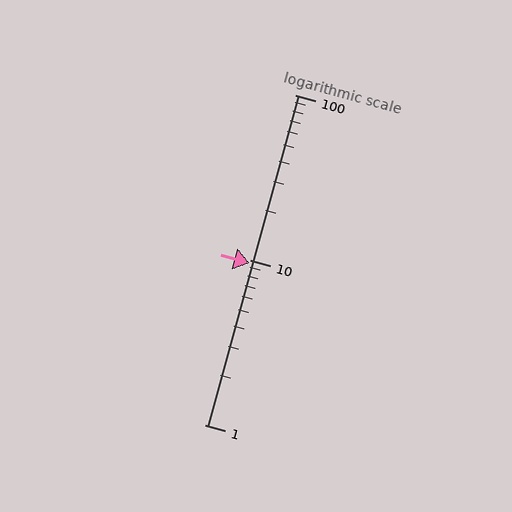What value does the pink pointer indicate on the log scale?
The pointer indicates approximately 9.5.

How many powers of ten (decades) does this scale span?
The scale spans 2 decades, from 1 to 100.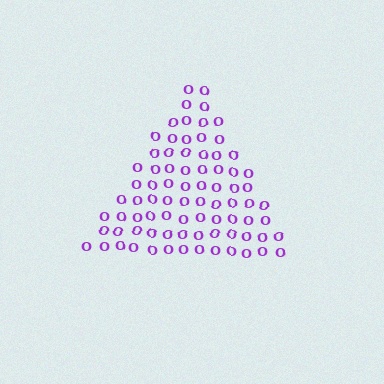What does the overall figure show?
The overall figure shows a triangle.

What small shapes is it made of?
It is made of small letter O's.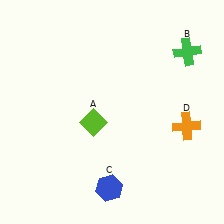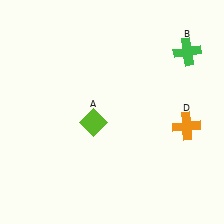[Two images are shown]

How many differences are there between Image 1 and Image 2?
There is 1 difference between the two images.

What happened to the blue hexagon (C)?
The blue hexagon (C) was removed in Image 2. It was in the bottom-left area of Image 1.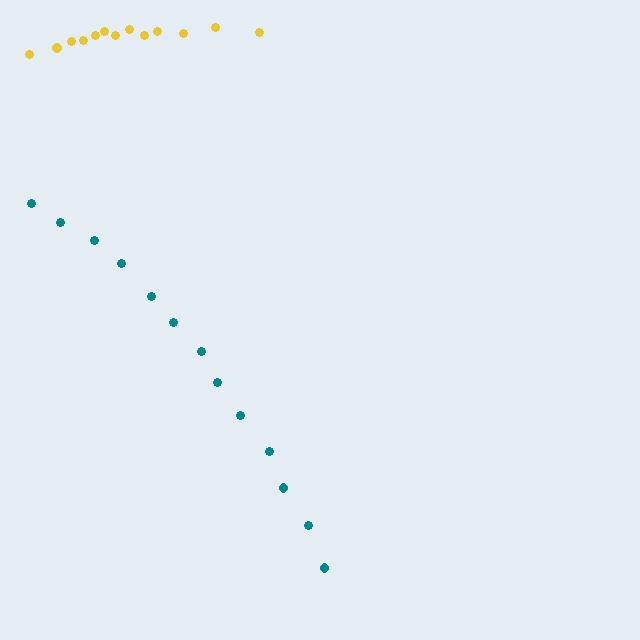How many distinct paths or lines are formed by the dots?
There are 2 distinct paths.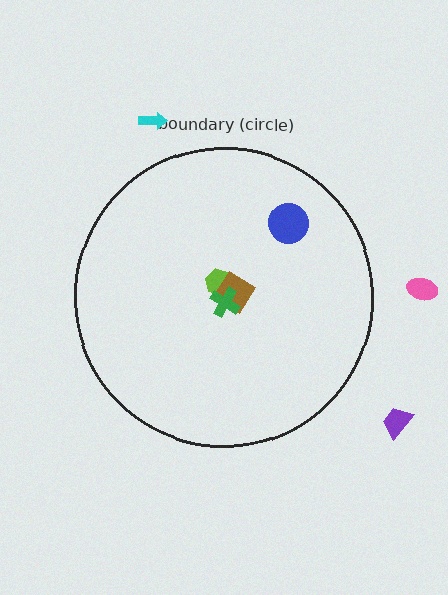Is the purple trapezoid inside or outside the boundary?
Outside.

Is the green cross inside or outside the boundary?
Inside.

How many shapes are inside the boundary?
4 inside, 3 outside.